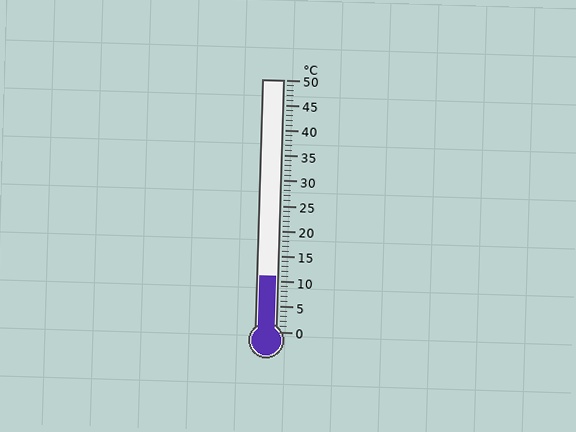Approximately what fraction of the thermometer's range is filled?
The thermometer is filled to approximately 20% of its range.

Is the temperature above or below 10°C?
The temperature is above 10°C.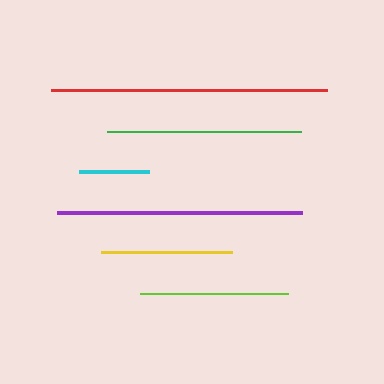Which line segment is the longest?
The red line is the longest at approximately 276 pixels.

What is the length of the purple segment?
The purple segment is approximately 245 pixels long.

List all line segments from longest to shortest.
From longest to shortest: red, purple, green, lime, yellow, cyan.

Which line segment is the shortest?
The cyan line is the shortest at approximately 70 pixels.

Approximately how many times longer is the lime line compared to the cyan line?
The lime line is approximately 2.1 times the length of the cyan line.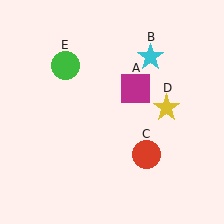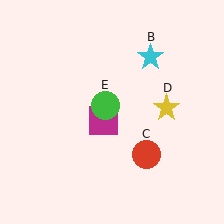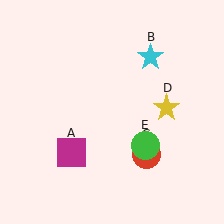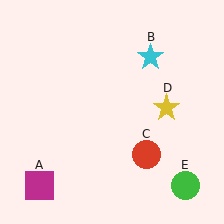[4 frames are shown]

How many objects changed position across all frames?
2 objects changed position: magenta square (object A), green circle (object E).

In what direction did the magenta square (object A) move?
The magenta square (object A) moved down and to the left.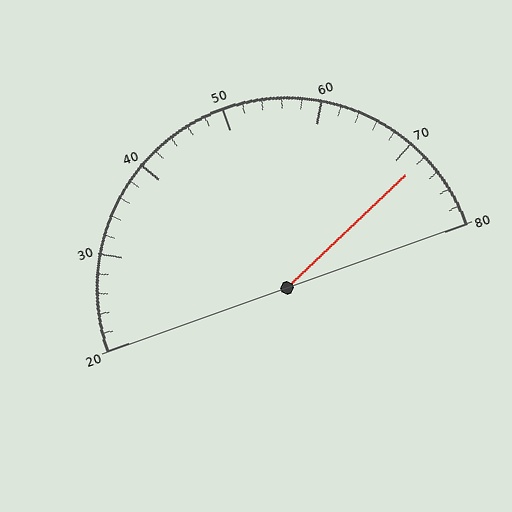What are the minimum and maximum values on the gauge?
The gauge ranges from 20 to 80.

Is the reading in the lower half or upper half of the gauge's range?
The reading is in the upper half of the range (20 to 80).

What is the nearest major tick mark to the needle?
The nearest major tick mark is 70.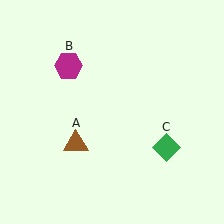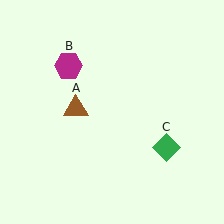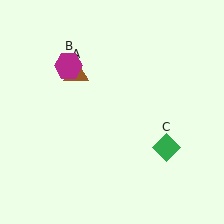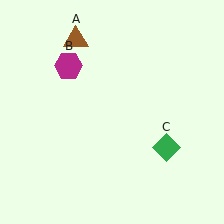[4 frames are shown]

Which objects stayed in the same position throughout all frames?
Magenta hexagon (object B) and green diamond (object C) remained stationary.